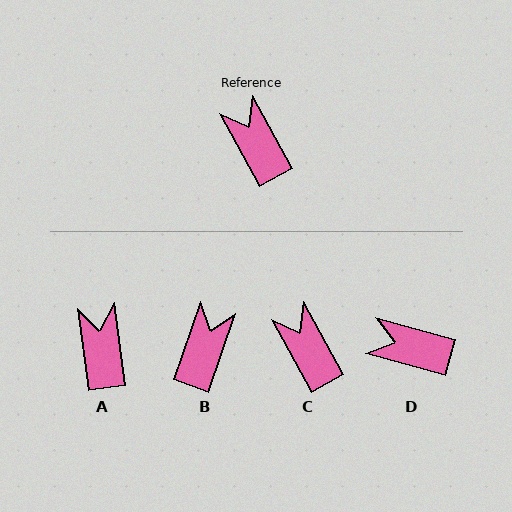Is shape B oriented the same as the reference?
No, it is off by about 48 degrees.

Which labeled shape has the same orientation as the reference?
C.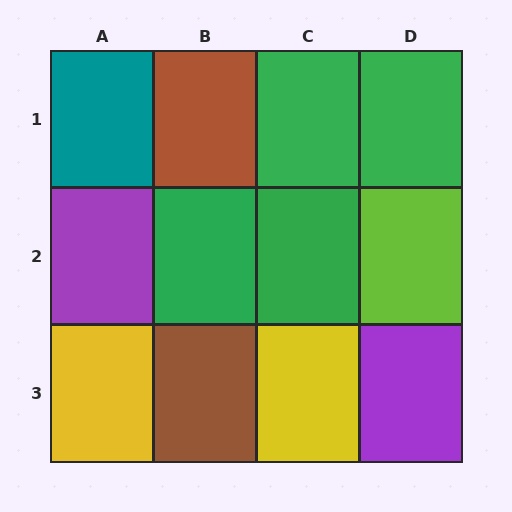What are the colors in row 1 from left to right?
Teal, brown, green, green.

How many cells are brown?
2 cells are brown.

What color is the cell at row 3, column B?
Brown.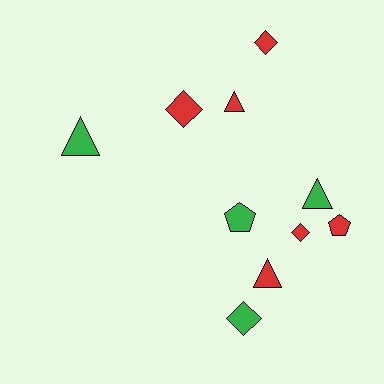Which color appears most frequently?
Red, with 6 objects.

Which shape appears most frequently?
Triangle, with 4 objects.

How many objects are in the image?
There are 10 objects.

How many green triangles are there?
There are 2 green triangles.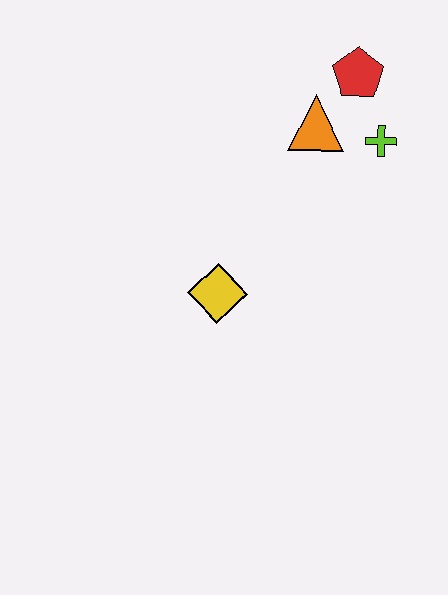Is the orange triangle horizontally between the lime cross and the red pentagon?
No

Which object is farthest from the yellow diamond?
The red pentagon is farthest from the yellow diamond.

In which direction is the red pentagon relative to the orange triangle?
The red pentagon is above the orange triangle.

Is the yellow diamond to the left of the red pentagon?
Yes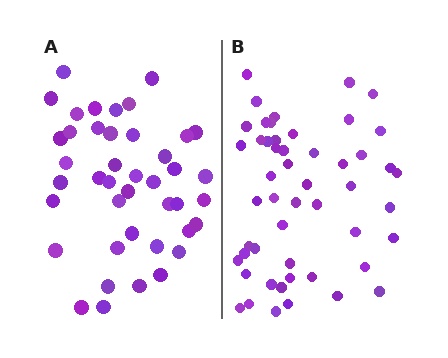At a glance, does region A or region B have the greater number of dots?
Region B (the right region) has more dots.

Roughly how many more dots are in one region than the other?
Region B has roughly 8 or so more dots than region A.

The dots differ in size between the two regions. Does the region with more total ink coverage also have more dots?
No. Region A has more total ink coverage because its dots are larger, but region B actually contains more individual dots. Total area can be misleading — the number of items is what matters here.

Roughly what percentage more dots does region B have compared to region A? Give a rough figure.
About 20% more.